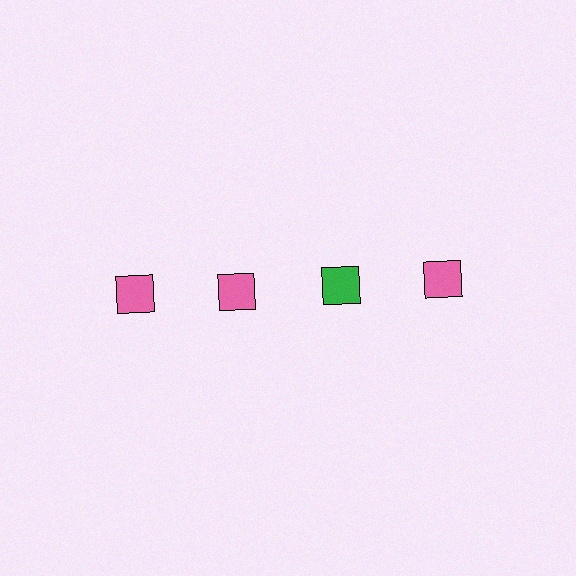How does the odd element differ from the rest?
It has a different color: green instead of pink.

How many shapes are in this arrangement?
There are 4 shapes arranged in a grid pattern.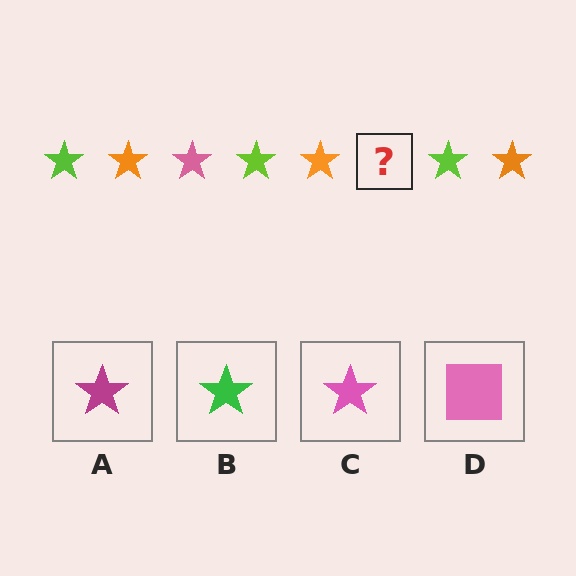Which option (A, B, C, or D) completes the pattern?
C.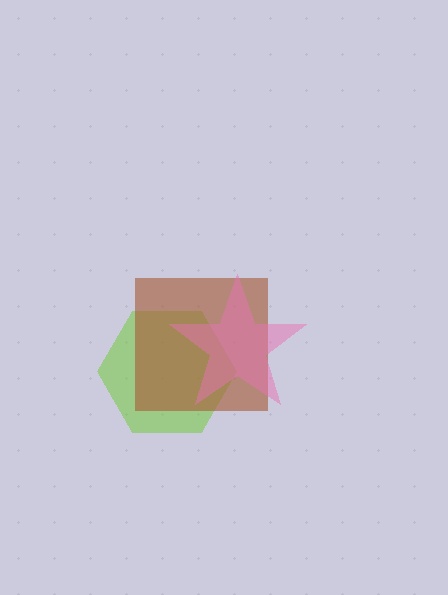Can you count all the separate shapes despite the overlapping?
Yes, there are 3 separate shapes.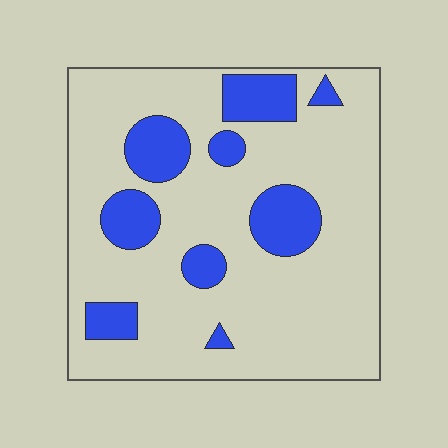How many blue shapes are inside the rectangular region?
9.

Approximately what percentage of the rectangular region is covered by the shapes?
Approximately 20%.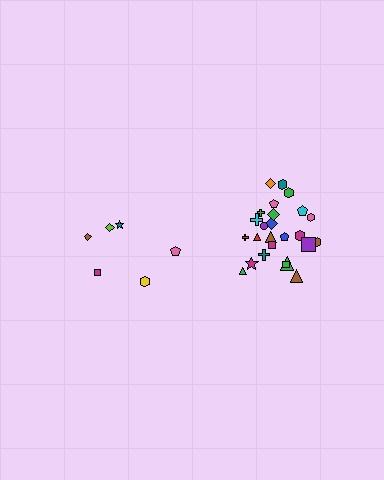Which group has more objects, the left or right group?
The right group.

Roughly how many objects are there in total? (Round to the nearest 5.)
Roughly 30 objects in total.